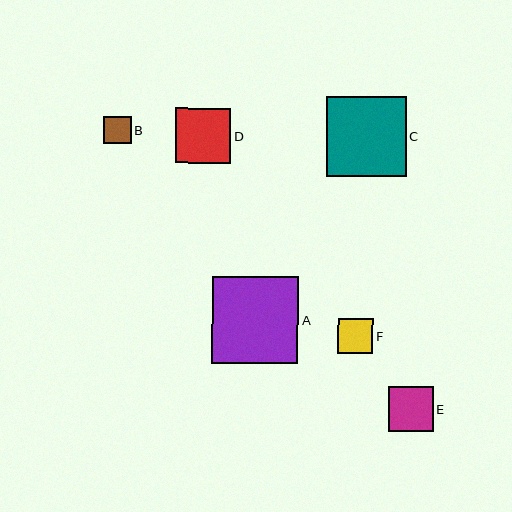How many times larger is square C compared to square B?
Square C is approximately 2.9 times the size of square B.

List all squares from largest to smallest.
From largest to smallest: A, C, D, E, F, B.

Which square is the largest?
Square A is the largest with a size of approximately 87 pixels.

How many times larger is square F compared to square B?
Square F is approximately 1.3 times the size of square B.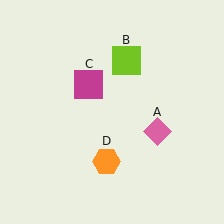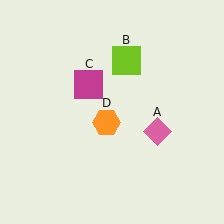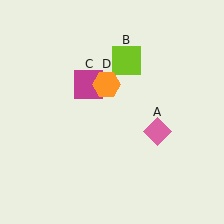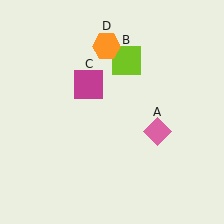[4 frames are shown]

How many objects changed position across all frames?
1 object changed position: orange hexagon (object D).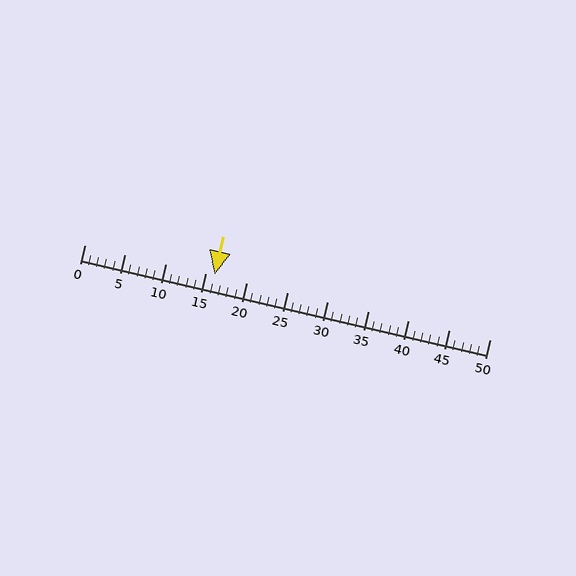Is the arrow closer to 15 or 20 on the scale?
The arrow is closer to 15.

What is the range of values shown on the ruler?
The ruler shows values from 0 to 50.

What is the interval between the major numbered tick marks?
The major tick marks are spaced 5 units apart.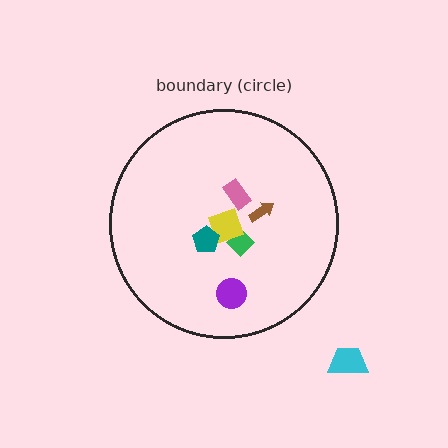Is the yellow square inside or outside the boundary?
Inside.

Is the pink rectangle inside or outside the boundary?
Inside.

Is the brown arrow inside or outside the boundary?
Inside.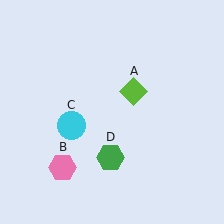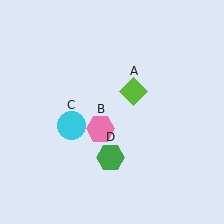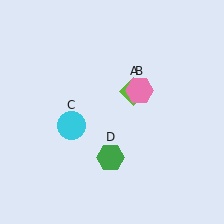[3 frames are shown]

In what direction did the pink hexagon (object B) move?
The pink hexagon (object B) moved up and to the right.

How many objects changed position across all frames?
1 object changed position: pink hexagon (object B).